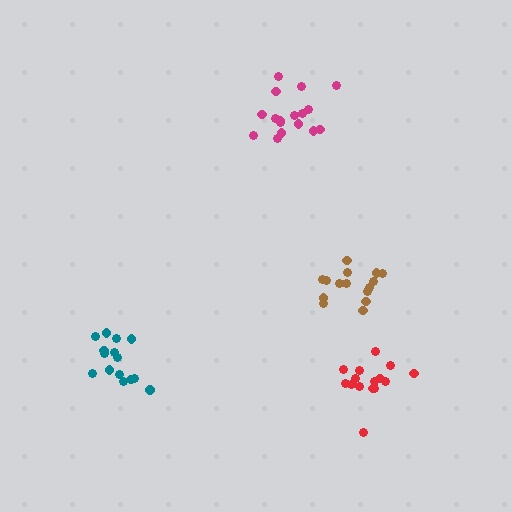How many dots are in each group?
Group 1: 15 dots, Group 2: 17 dots, Group 3: 15 dots, Group 4: 15 dots (62 total).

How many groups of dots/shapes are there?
There are 4 groups.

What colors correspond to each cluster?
The clusters are colored: brown, magenta, red, teal.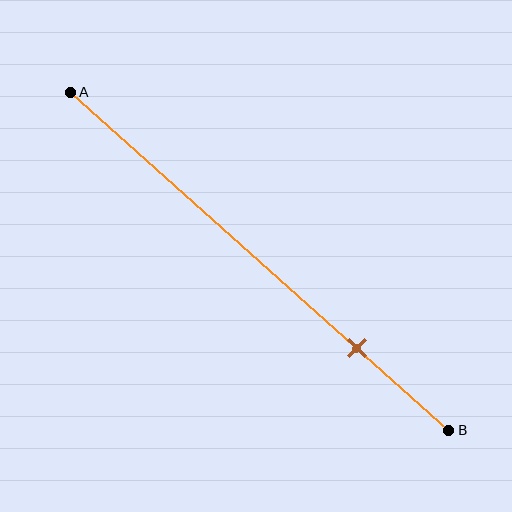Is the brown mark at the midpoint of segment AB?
No, the mark is at about 75% from A, not at the 50% midpoint.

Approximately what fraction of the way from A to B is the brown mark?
The brown mark is approximately 75% of the way from A to B.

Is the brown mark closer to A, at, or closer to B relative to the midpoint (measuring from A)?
The brown mark is closer to point B than the midpoint of segment AB.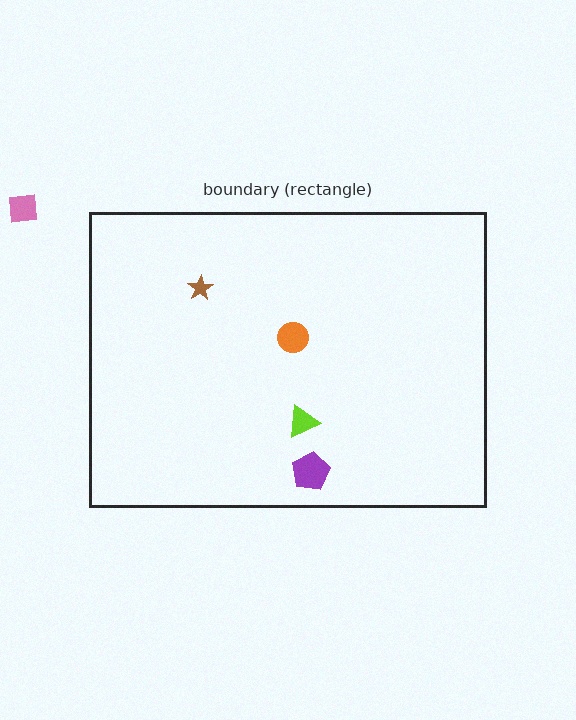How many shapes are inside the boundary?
4 inside, 1 outside.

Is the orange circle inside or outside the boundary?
Inside.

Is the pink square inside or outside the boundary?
Outside.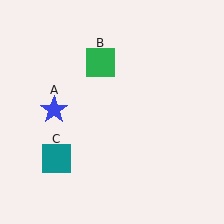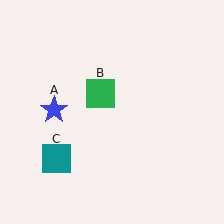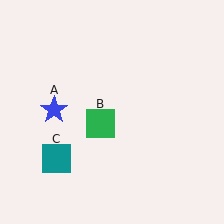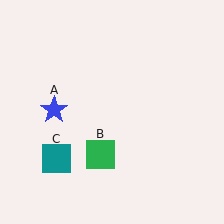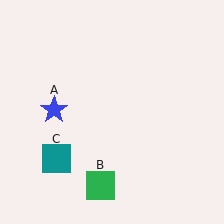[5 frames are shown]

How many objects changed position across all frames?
1 object changed position: green square (object B).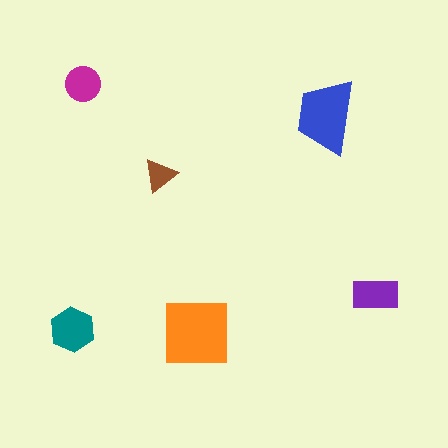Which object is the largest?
The orange square.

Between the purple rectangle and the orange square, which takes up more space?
The orange square.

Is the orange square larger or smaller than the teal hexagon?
Larger.